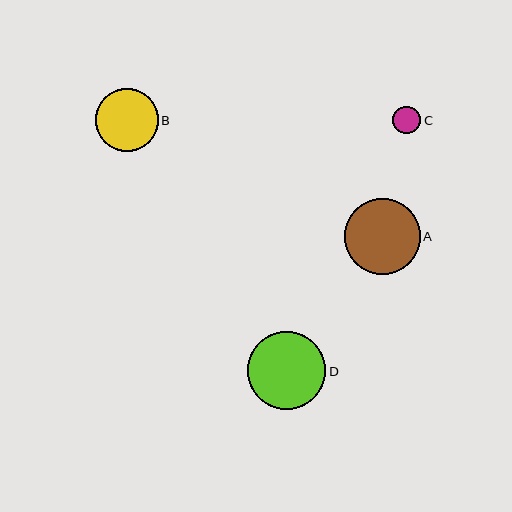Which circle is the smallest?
Circle C is the smallest with a size of approximately 28 pixels.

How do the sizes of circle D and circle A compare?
Circle D and circle A are approximately the same size.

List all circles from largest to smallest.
From largest to smallest: D, A, B, C.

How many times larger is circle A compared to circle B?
Circle A is approximately 1.2 times the size of circle B.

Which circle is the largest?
Circle D is the largest with a size of approximately 78 pixels.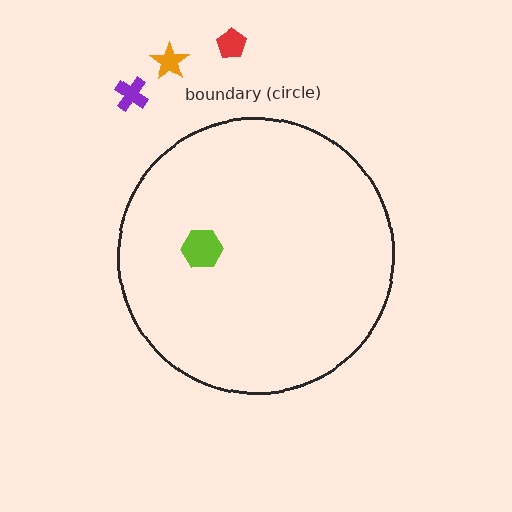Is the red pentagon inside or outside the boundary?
Outside.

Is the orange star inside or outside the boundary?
Outside.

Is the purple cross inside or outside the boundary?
Outside.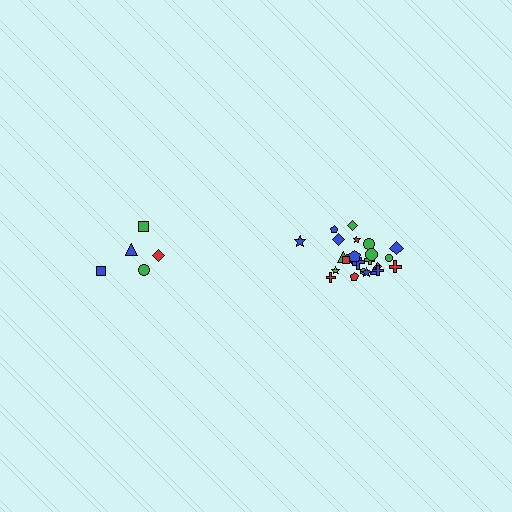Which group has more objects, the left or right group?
The right group.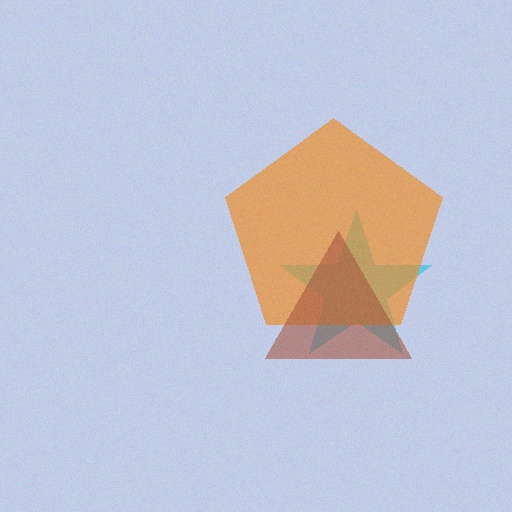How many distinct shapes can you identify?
There are 3 distinct shapes: a cyan star, an orange pentagon, a brown triangle.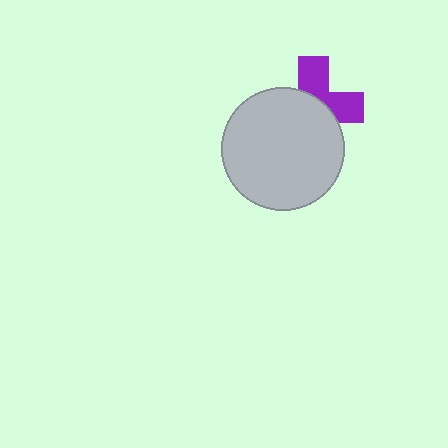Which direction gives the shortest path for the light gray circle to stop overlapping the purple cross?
Moving toward the lower-left gives the shortest separation.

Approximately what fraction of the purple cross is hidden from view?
Roughly 58% of the purple cross is hidden behind the light gray circle.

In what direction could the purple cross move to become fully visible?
The purple cross could move toward the upper-right. That would shift it out from behind the light gray circle entirely.